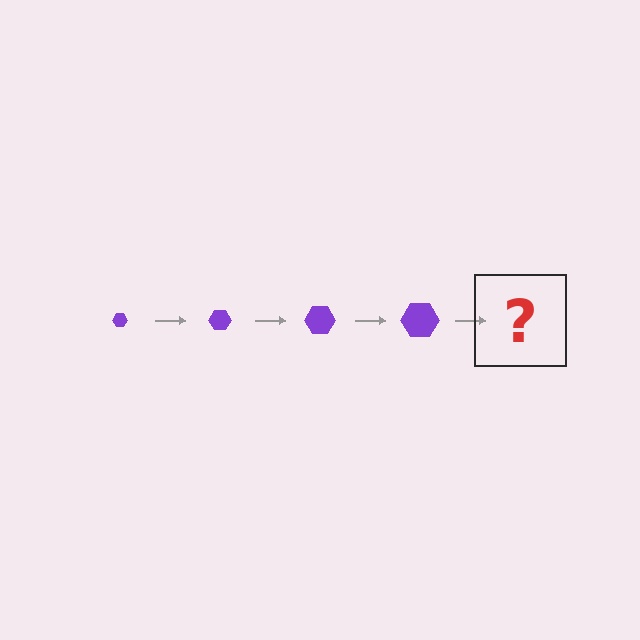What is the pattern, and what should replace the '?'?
The pattern is that the hexagon gets progressively larger each step. The '?' should be a purple hexagon, larger than the previous one.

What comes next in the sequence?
The next element should be a purple hexagon, larger than the previous one.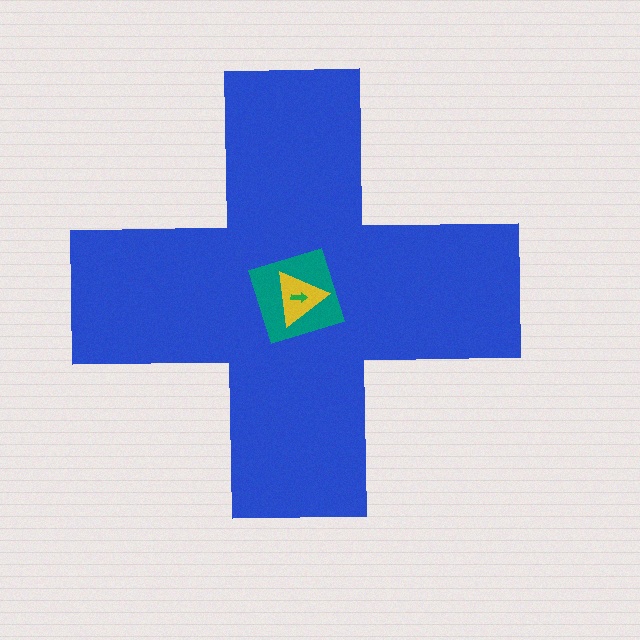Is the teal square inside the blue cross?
Yes.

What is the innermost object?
The green arrow.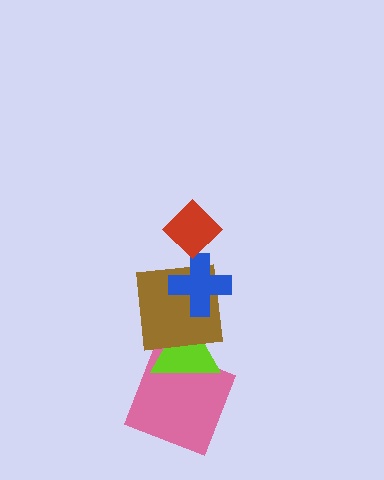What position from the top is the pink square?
The pink square is 5th from the top.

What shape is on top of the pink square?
The lime triangle is on top of the pink square.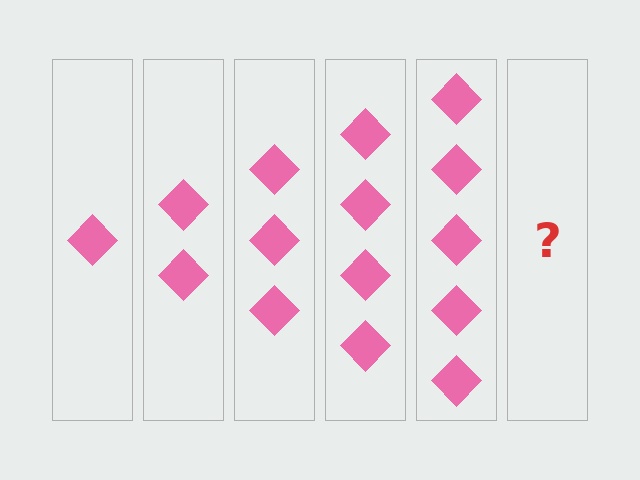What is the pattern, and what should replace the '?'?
The pattern is that each step adds one more diamond. The '?' should be 6 diamonds.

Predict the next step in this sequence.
The next step is 6 diamonds.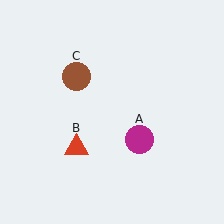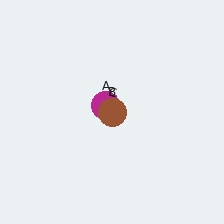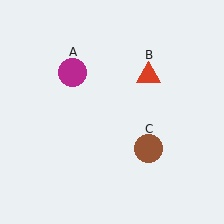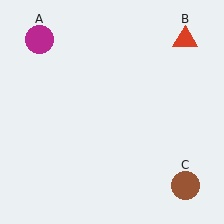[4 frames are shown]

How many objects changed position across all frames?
3 objects changed position: magenta circle (object A), red triangle (object B), brown circle (object C).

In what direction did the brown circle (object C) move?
The brown circle (object C) moved down and to the right.